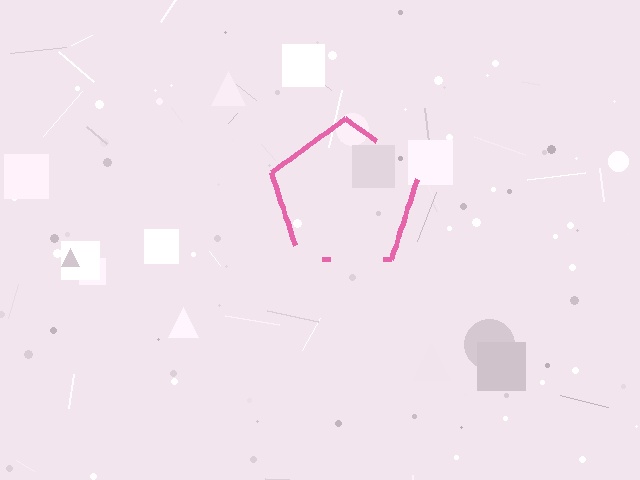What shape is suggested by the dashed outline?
The dashed outline suggests a pentagon.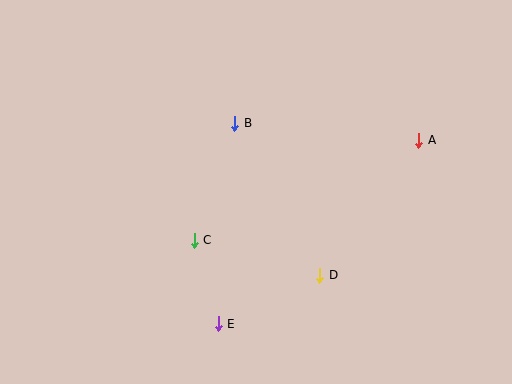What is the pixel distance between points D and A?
The distance between D and A is 168 pixels.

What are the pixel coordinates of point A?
Point A is at (419, 140).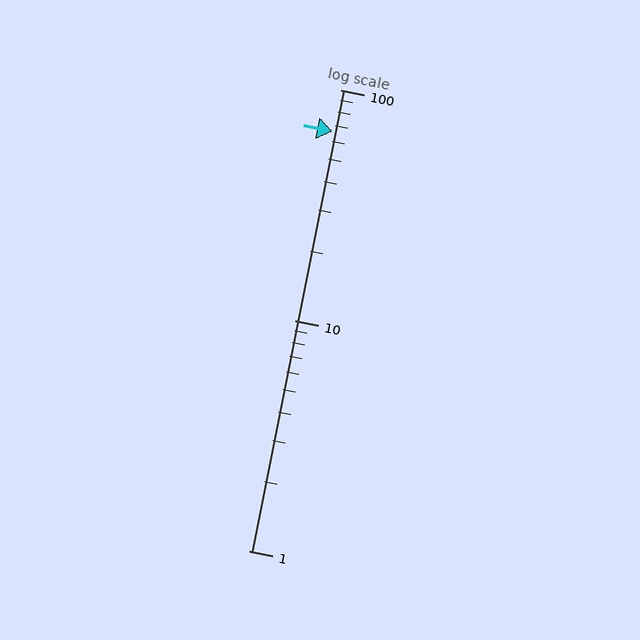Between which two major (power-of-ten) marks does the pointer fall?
The pointer is between 10 and 100.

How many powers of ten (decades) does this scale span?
The scale spans 2 decades, from 1 to 100.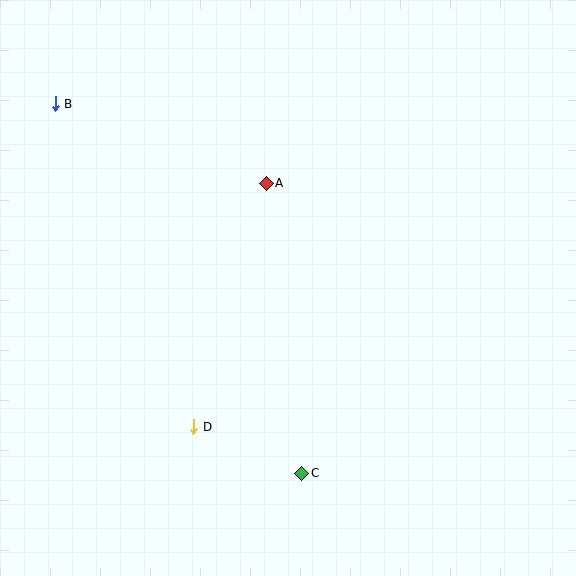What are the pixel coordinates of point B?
Point B is at (55, 104).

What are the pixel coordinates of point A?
Point A is at (266, 183).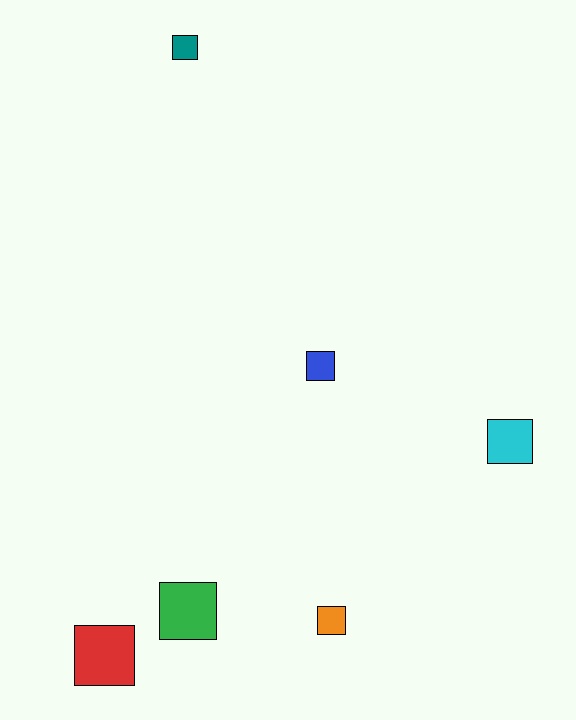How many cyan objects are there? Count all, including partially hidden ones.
There is 1 cyan object.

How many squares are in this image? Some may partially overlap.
There are 6 squares.